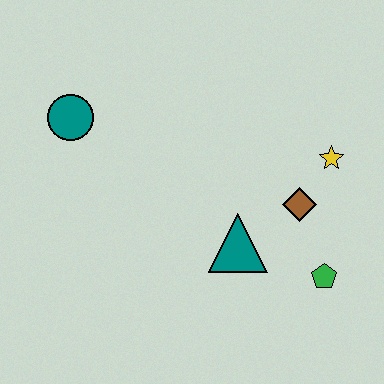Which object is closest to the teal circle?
The teal triangle is closest to the teal circle.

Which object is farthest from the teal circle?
The green pentagon is farthest from the teal circle.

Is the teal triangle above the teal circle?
No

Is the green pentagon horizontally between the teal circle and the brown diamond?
No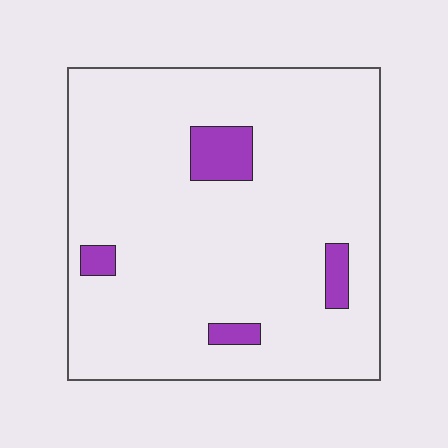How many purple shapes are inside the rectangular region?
4.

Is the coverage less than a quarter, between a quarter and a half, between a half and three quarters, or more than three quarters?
Less than a quarter.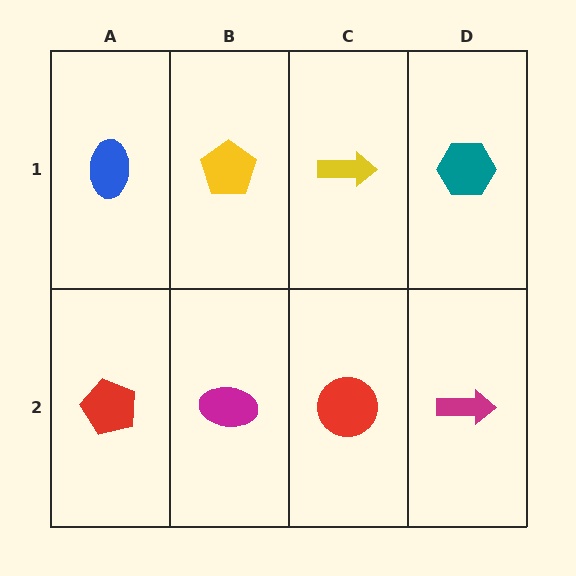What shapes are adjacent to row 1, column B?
A magenta ellipse (row 2, column B), a blue ellipse (row 1, column A), a yellow arrow (row 1, column C).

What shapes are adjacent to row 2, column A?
A blue ellipse (row 1, column A), a magenta ellipse (row 2, column B).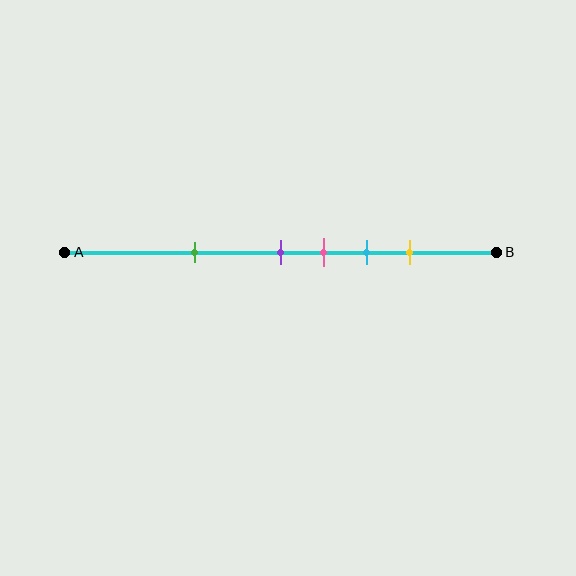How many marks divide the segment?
There are 5 marks dividing the segment.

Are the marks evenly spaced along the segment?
No, the marks are not evenly spaced.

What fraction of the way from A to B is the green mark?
The green mark is approximately 30% (0.3) of the way from A to B.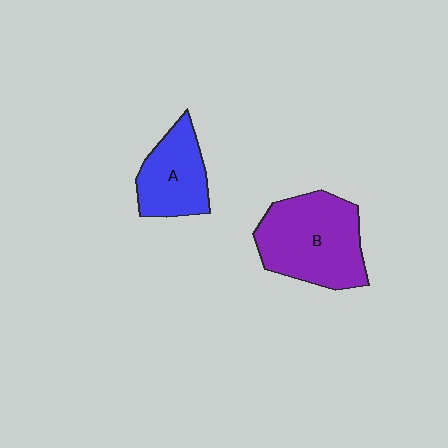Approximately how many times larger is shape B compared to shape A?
Approximately 1.6 times.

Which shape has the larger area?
Shape B (purple).